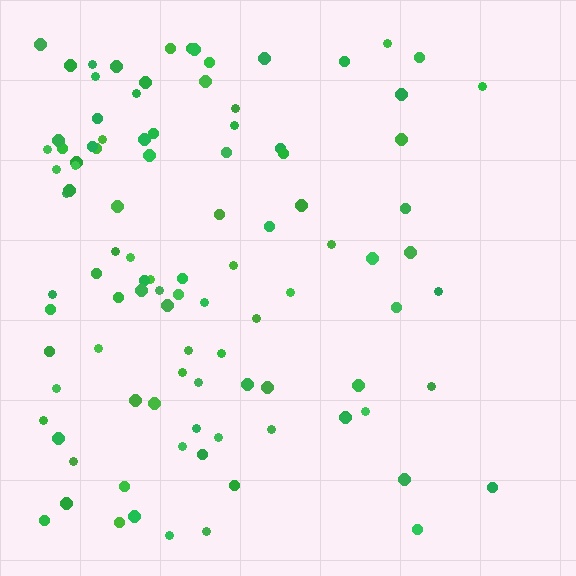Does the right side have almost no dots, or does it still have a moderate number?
Still a moderate number, just noticeably fewer than the left.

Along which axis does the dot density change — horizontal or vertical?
Horizontal.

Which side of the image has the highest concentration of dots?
The left.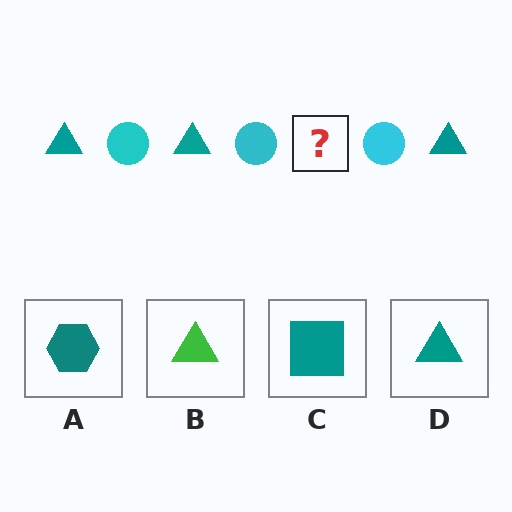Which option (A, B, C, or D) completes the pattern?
D.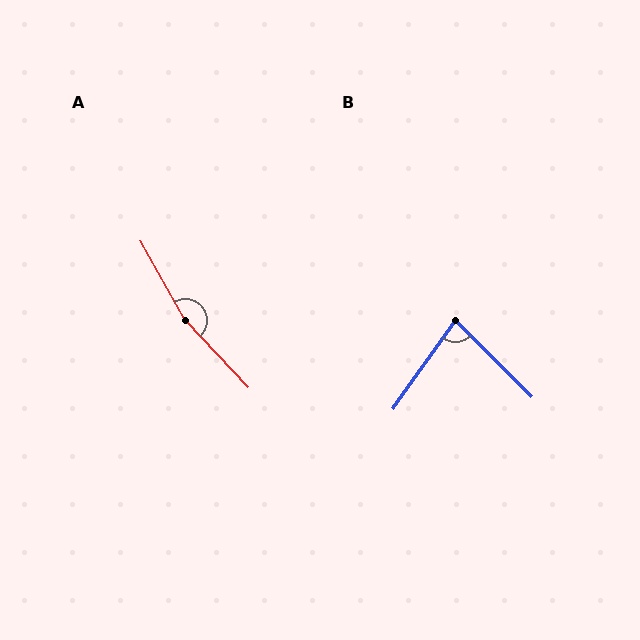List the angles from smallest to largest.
B (80°), A (166°).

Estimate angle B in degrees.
Approximately 80 degrees.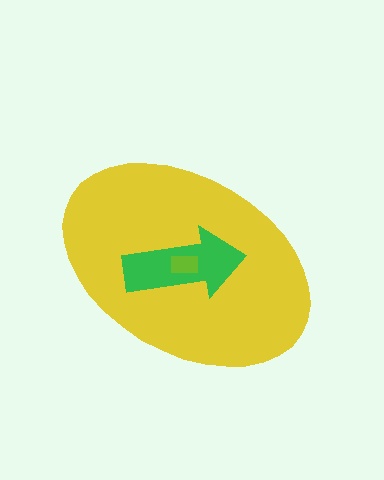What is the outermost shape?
The yellow ellipse.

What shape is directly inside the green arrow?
The lime rectangle.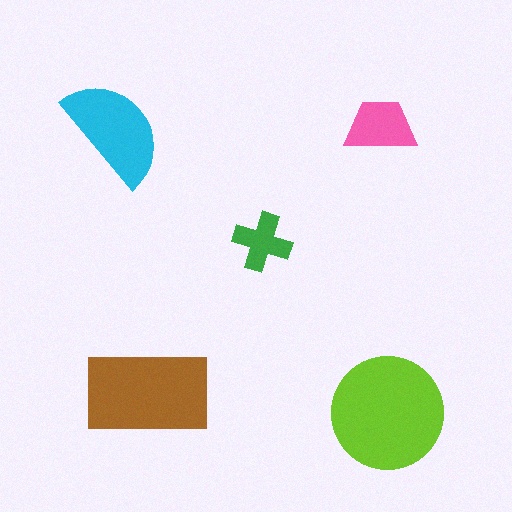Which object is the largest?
The lime circle.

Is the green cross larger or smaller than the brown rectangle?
Smaller.